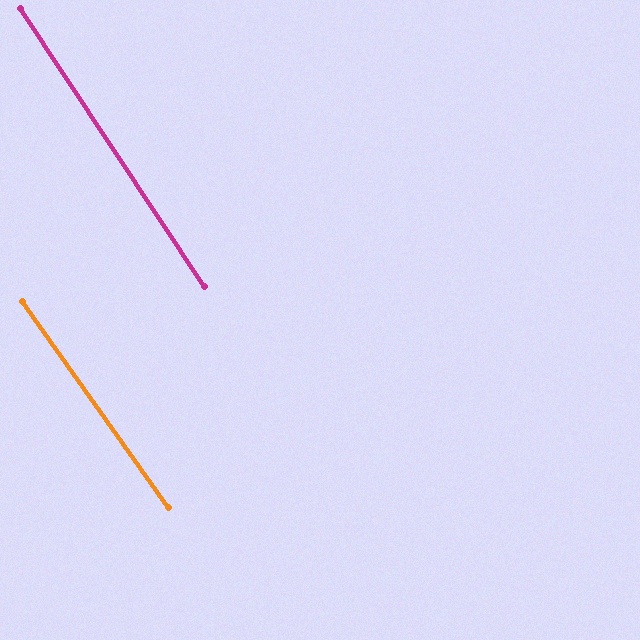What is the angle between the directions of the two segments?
Approximately 2 degrees.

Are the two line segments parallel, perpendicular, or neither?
Parallel — their directions differ by only 1.9°.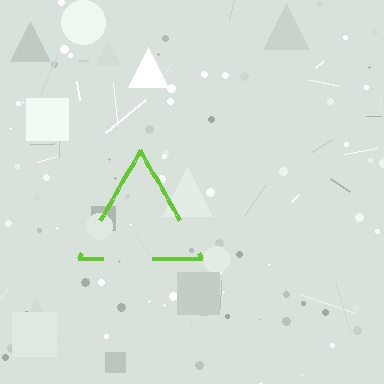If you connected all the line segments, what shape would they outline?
They would outline a triangle.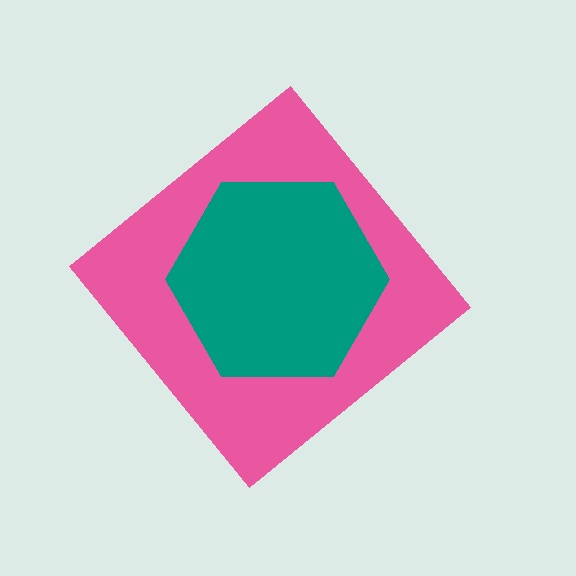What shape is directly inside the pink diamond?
The teal hexagon.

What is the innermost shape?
The teal hexagon.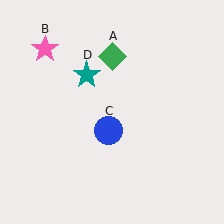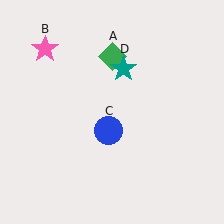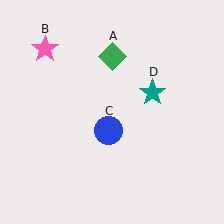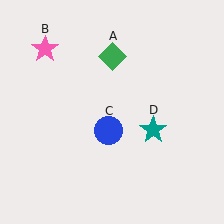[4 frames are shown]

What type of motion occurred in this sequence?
The teal star (object D) rotated clockwise around the center of the scene.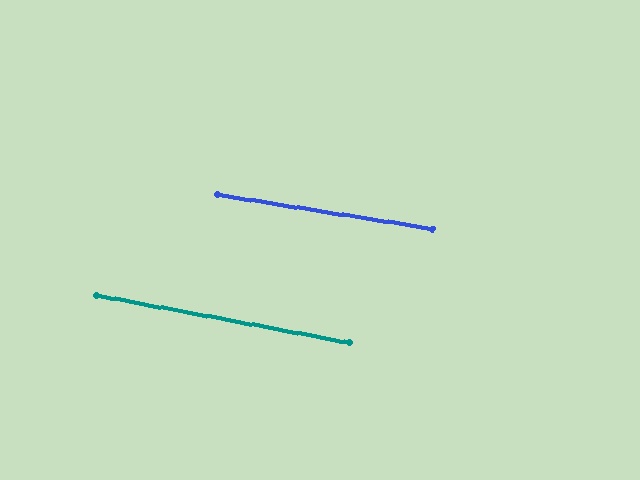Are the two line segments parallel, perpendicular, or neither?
Parallel — their directions differ by only 1.4°.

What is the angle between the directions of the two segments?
Approximately 1 degree.